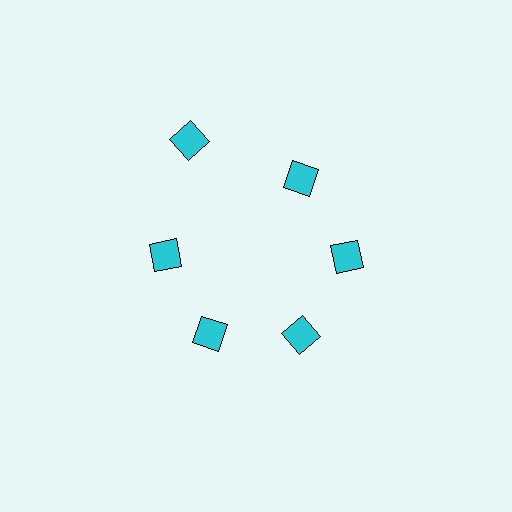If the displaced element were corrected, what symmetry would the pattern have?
It would have 6-fold rotational symmetry — the pattern would map onto itself every 60 degrees.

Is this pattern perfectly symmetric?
No. The 6 cyan diamonds are arranged in a ring, but one element near the 11 o'clock position is pushed outward from the center, breaking the 6-fold rotational symmetry.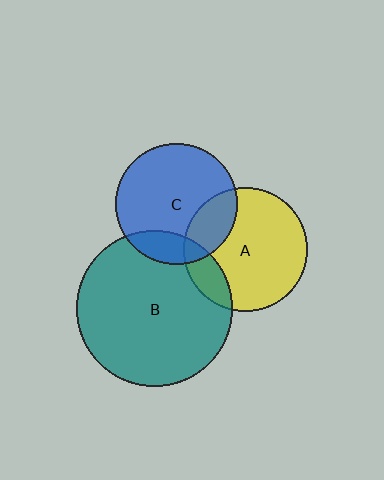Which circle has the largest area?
Circle B (teal).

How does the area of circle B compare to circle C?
Approximately 1.7 times.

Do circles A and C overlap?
Yes.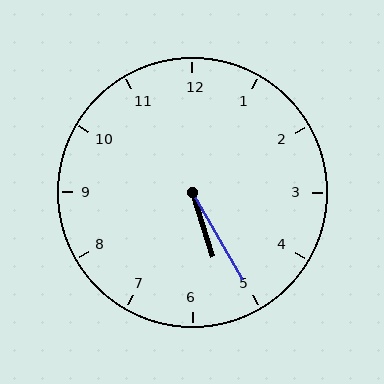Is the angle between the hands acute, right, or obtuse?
It is acute.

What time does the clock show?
5:25.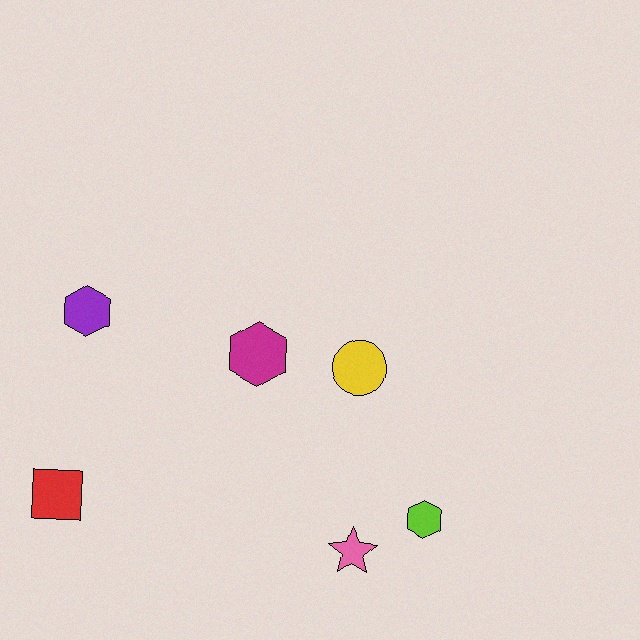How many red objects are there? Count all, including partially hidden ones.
There is 1 red object.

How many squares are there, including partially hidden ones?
There is 1 square.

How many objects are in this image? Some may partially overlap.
There are 6 objects.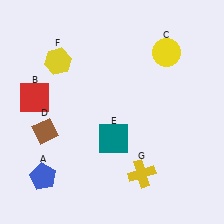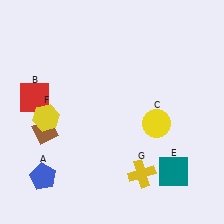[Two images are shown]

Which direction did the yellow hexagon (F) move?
The yellow hexagon (F) moved down.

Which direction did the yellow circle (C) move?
The yellow circle (C) moved down.